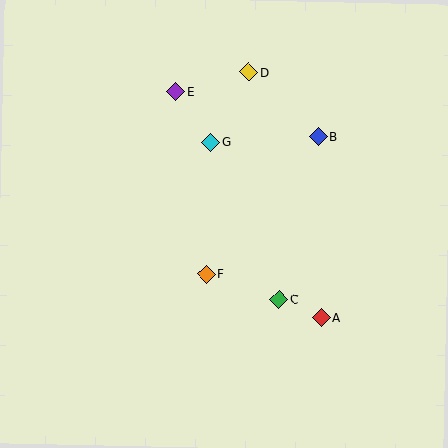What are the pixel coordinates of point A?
Point A is at (321, 318).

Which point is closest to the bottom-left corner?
Point F is closest to the bottom-left corner.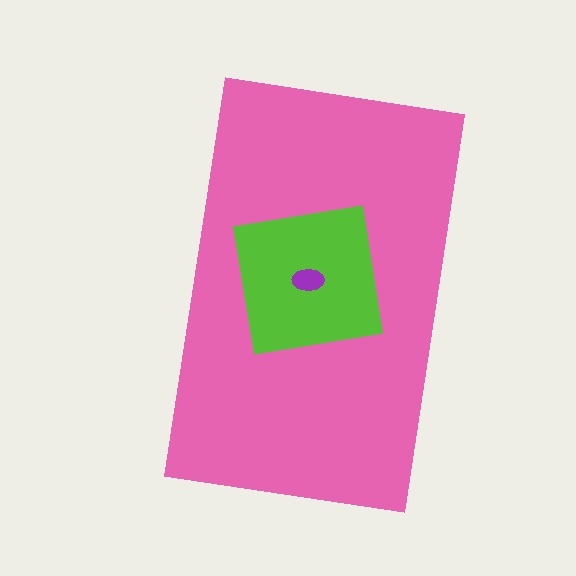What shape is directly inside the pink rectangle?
The lime square.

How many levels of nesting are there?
3.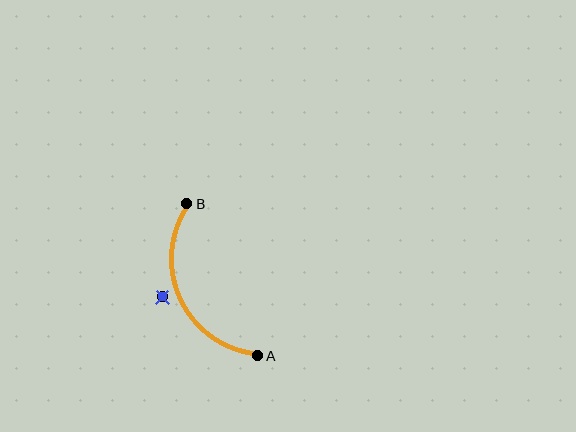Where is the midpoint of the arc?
The arc midpoint is the point on the curve farthest from the straight line joining A and B. It sits to the left of that line.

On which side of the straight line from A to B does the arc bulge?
The arc bulges to the left of the straight line connecting A and B.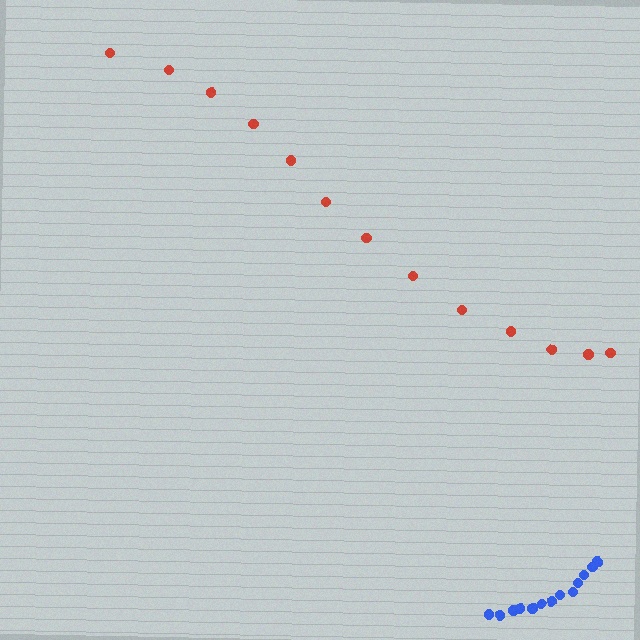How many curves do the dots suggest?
There are 2 distinct paths.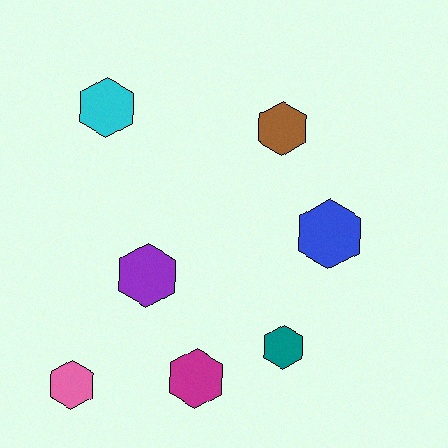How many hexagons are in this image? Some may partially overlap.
There are 7 hexagons.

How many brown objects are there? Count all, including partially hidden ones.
There is 1 brown object.